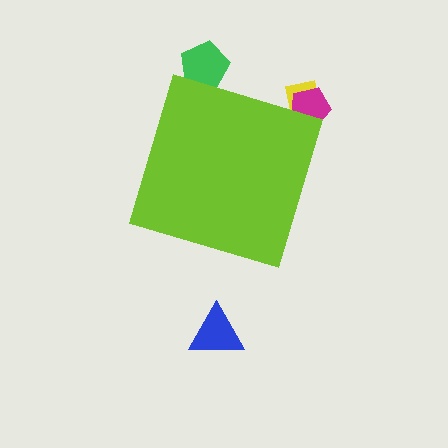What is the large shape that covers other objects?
A lime diamond.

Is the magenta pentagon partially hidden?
Yes, the magenta pentagon is partially hidden behind the lime diamond.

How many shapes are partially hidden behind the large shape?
3 shapes are partially hidden.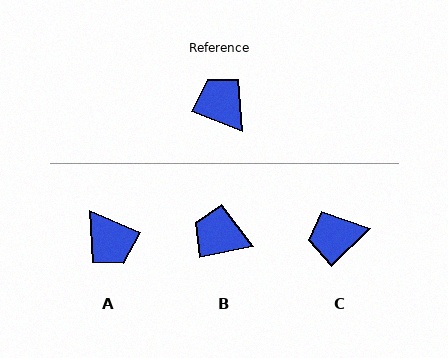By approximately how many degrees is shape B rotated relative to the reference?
Approximately 33 degrees counter-clockwise.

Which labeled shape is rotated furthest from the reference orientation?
A, about 178 degrees away.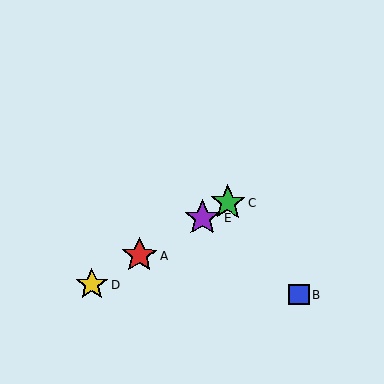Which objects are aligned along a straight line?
Objects A, C, D, E are aligned along a straight line.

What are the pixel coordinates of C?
Object C is at (228, 203).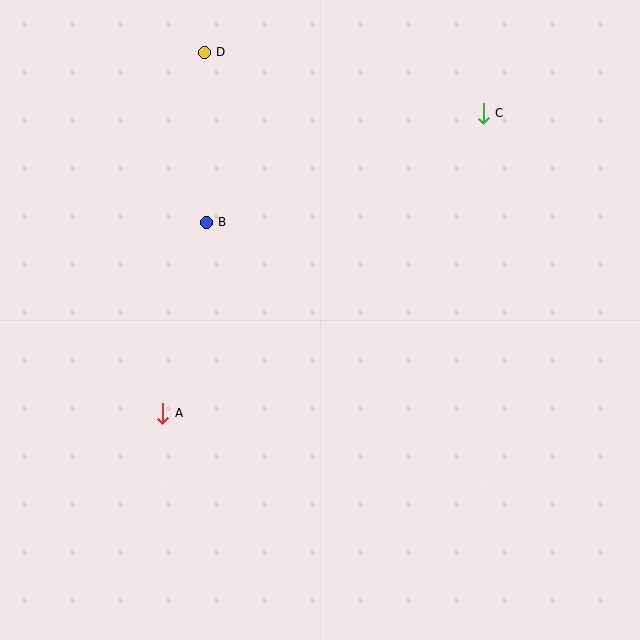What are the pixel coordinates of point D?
Point D is at (204, 52).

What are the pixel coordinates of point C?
Point C is at (483, 113).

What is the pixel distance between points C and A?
The distance between C and A is 439 pixels.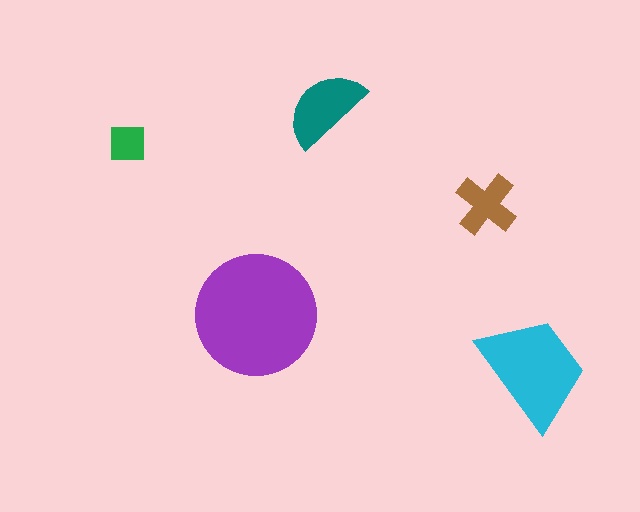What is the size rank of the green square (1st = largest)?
5th.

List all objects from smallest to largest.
The green square, the brown cross, the teal semicircle, the cyan trapezoid, the purple circle.